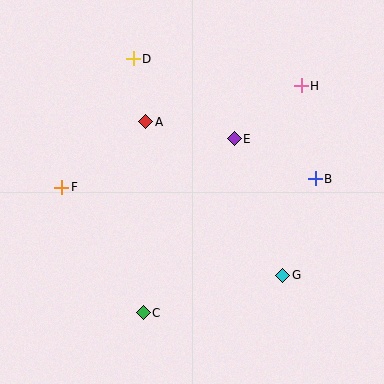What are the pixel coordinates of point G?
Point G is at (283, 275).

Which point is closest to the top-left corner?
Point D is closest to the top-left corner.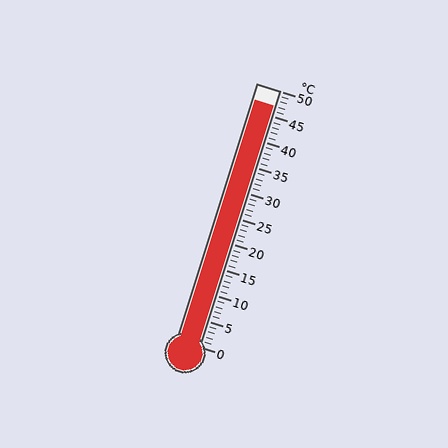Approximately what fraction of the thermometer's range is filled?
The thermometer is filled to approximately 95% of its range.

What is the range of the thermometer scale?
The thermometer scale ranges from 0°C to 50°C.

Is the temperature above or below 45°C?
The temperature is above 45°C.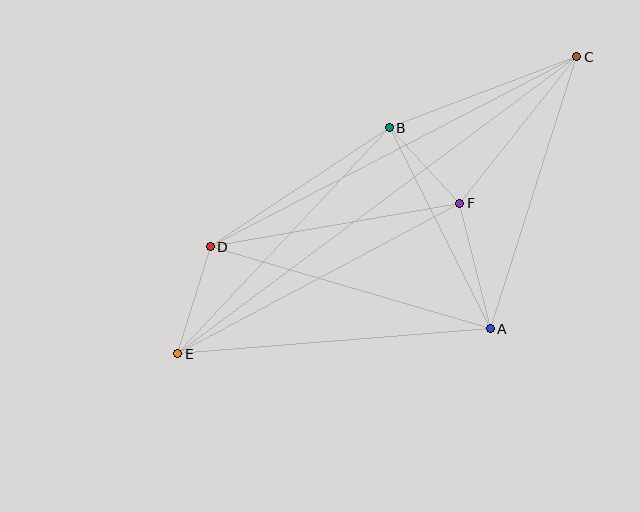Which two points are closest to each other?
Points B and F are closest to each other.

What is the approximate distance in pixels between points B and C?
The distance between B and C is approximately 201 pixels.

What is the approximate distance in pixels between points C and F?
The distance between C and F is approximately 188 pixels.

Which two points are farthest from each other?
Points C and E are farthest from each other.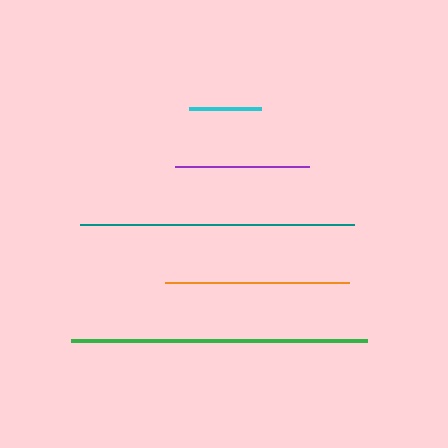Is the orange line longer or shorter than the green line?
The green line is longer than the orange line.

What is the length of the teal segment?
The teal segment is approximately 274 pixels long.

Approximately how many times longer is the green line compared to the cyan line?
The green line is approximately 4.1 times the length of the cyan line.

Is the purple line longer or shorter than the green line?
The green line is longer than the purple line.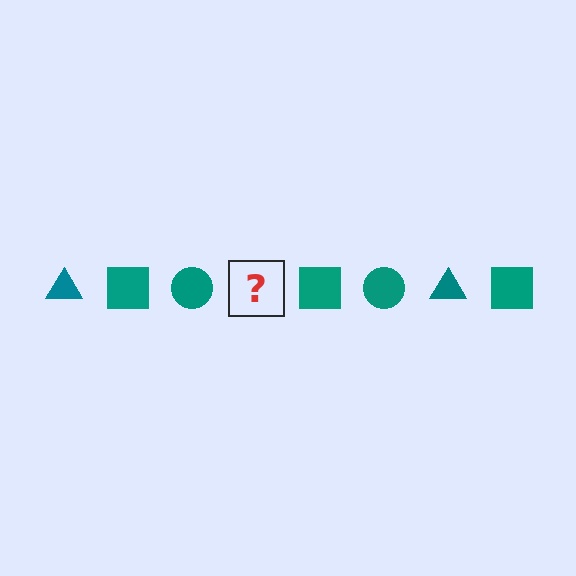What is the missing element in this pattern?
The missing element is a teal triangle.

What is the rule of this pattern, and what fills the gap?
The rule is that the pattern cycles through triangle, square, circle shapes in teal. The gap should be filled with a teal triangle.